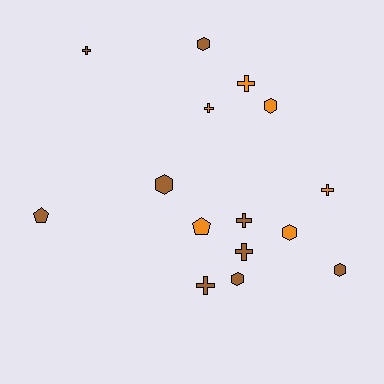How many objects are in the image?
There are 15 objects.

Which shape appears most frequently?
Cross, with 7 objects.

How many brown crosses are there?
There are 4 brown crosses.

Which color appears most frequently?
Brown, with 9 objects.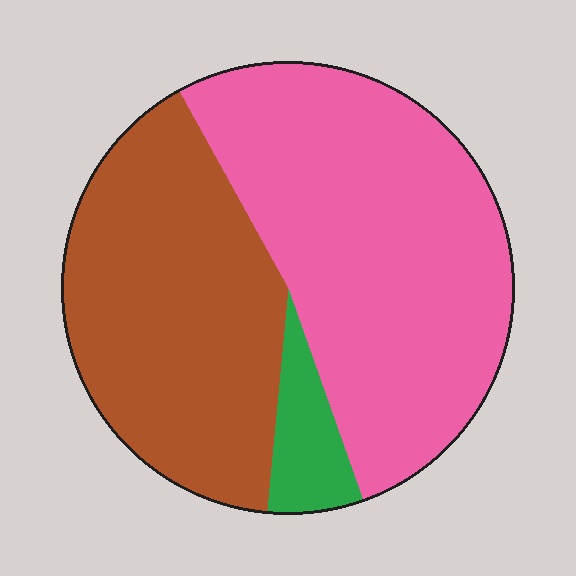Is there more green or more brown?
Brown.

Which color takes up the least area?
Green, at roughly 5%.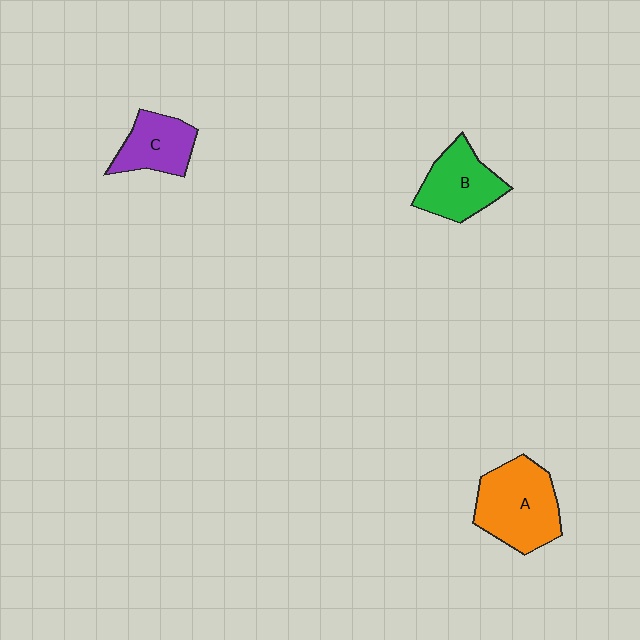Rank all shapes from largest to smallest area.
From largest to smallest: A (orange), B (green), C (purple).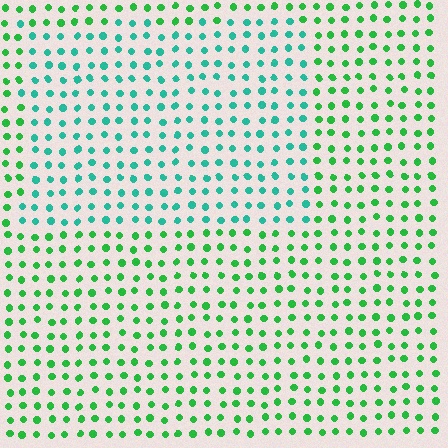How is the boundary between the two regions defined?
The boundary is defined purely by a slight shift in hue (about 38 degrees). Spacing, size, and orientation are identical on both sides.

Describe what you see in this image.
The image is filled with small green elements in a uniform arrangement. A rectangle-shaped region is visible where the elements are tinted to a slightly different hue, forming a subtle color boundary.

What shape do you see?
I see a rectangle.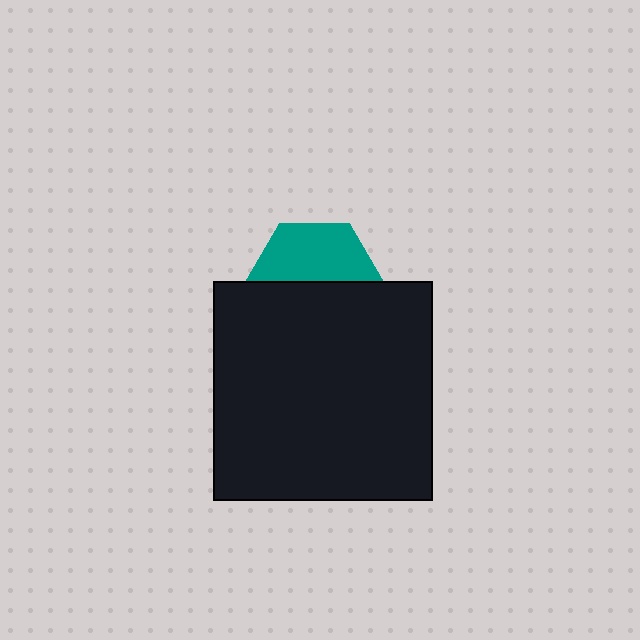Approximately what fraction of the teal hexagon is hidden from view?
Roughly 53% of the teal hexagon is hidden behind the black square.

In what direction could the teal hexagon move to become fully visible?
The teal hexagon could move up. That would shift it out from behind the black square entirely.